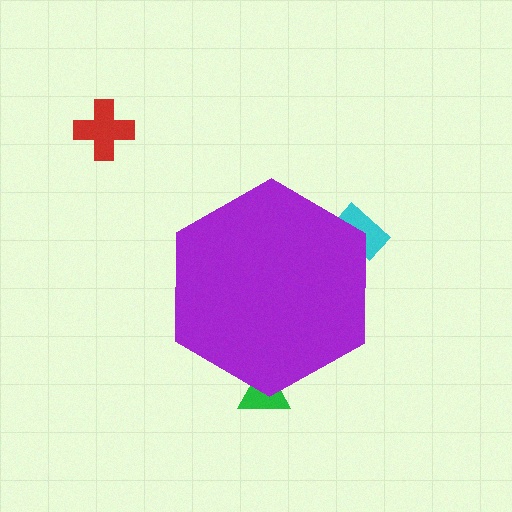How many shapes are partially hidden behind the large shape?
2 shapes are partially hidden.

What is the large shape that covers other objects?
A purple hexagon.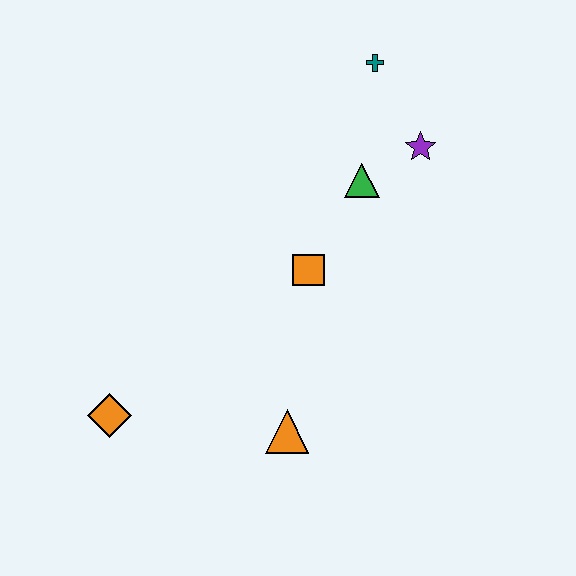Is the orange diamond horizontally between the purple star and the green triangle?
No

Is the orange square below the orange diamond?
No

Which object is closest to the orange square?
The green triangle is closest to the orange square.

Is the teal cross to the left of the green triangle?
No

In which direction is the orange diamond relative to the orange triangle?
The orange diamond is to the left of the orange triangle.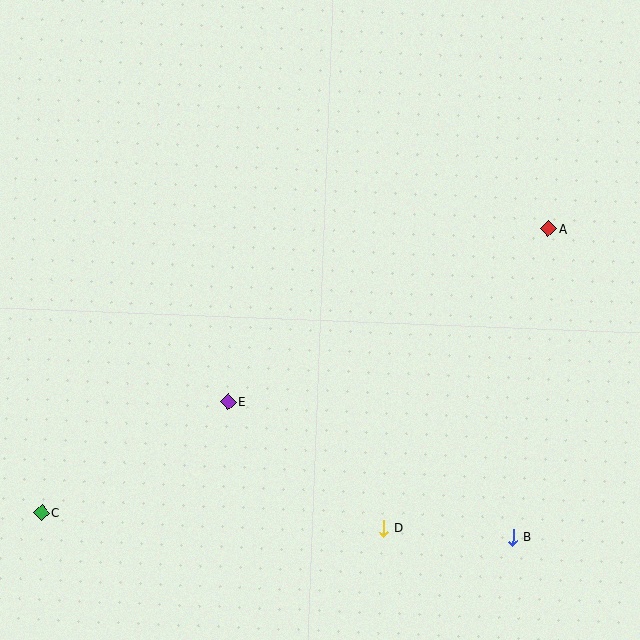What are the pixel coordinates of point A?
Point A is at (548, 229).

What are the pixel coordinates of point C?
Point C is at (42, 512).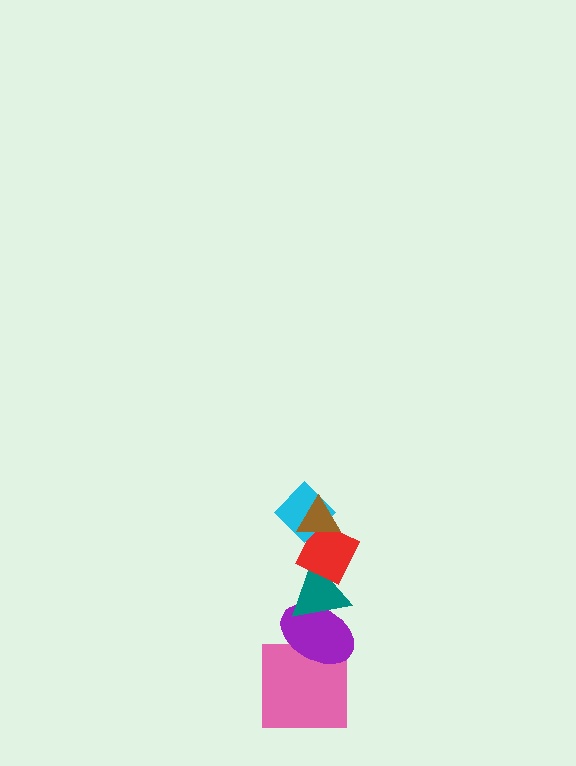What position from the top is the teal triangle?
The teal triangle is 4th from the top.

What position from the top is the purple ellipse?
The purple ellipse is 5th from the top.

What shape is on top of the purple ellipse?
The teal triangle is on top of the purple ellipse.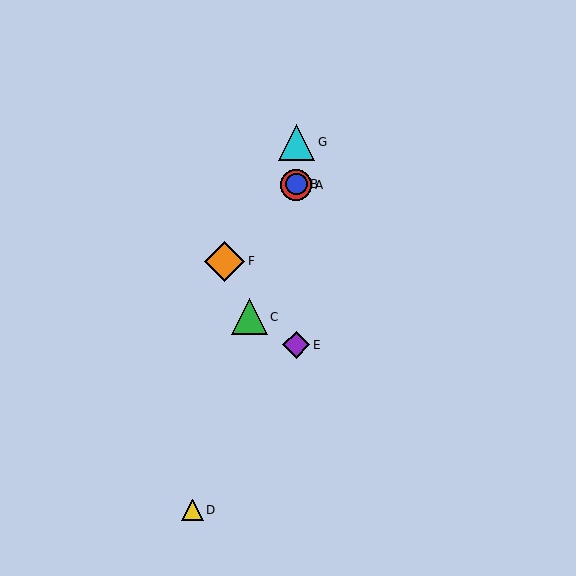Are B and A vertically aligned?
Yes, both are at x≈296.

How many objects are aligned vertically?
4 objects (A, B, E, G) are aligned vertically.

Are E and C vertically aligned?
No, E is at x≈296 and C is at x≈249.